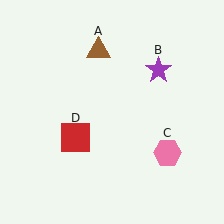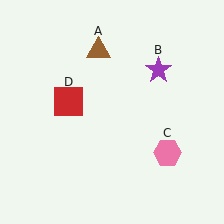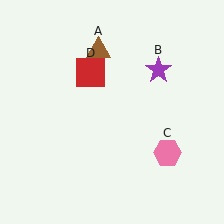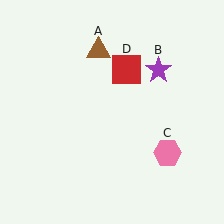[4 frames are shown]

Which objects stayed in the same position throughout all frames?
Brown triangle (object A) and purple star (object B) and pink hexagon (object C) remained stationary.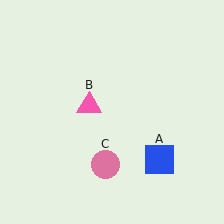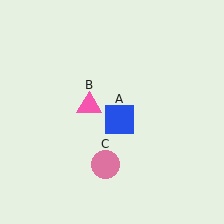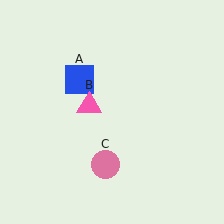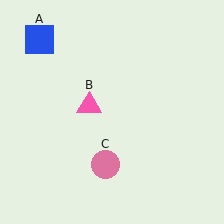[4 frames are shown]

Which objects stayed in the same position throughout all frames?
Pink triangle (object B) and pink circle (object C) remained stationary.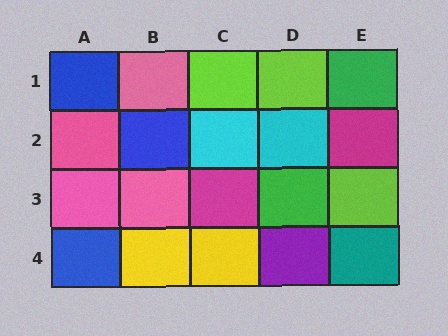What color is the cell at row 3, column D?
Green.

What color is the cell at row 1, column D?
Lime.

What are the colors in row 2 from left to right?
Pink, blue, cyan, cyan, magenta.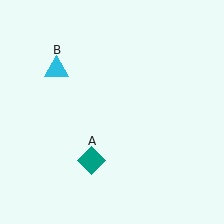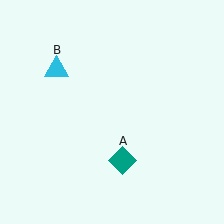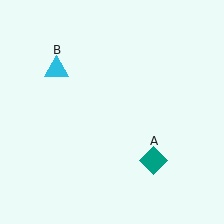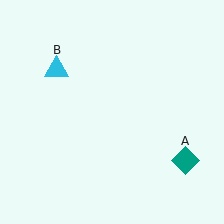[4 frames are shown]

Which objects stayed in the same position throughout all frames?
Cyan triangle (object B) remained stationary.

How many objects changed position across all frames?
1 object changed position: teal diamond (object A).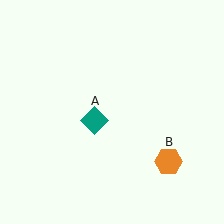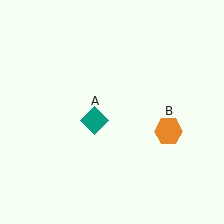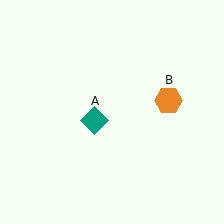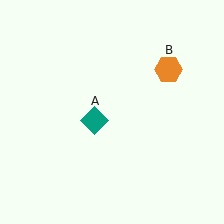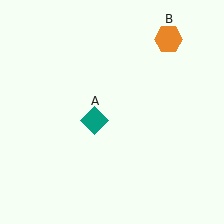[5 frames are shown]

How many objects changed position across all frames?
1 object changed position: orange hexagon (object B).